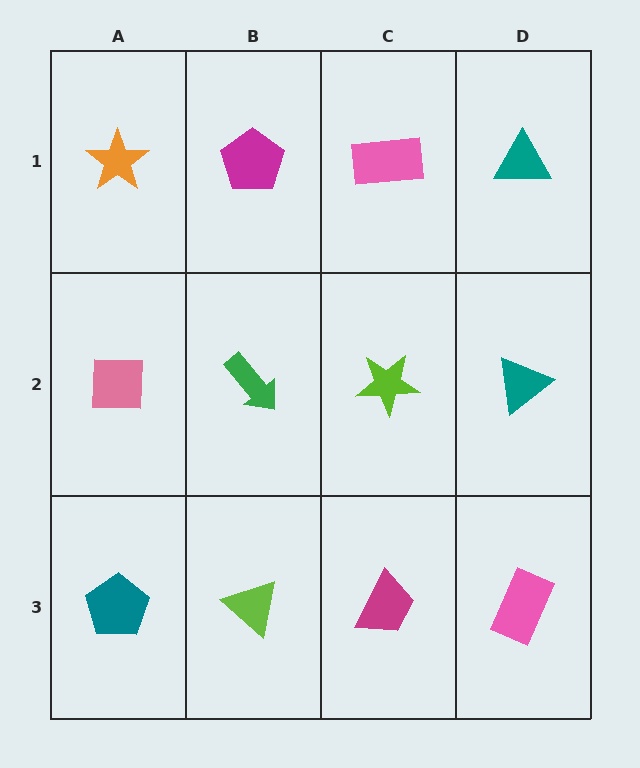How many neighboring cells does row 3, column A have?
2.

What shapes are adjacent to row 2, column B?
A magenta pentagon (row 1, column B), a lime triangle (row 3, column B), a pink square (row 2, column A), a lime star (row 2, column C).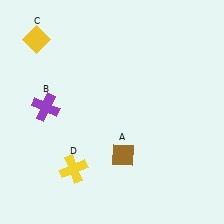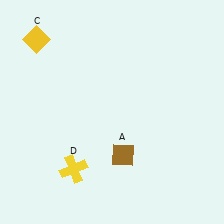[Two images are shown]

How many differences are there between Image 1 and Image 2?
There is 1 difference between the two images.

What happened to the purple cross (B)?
The purple cross (B) was removed in Image 2. It was in the top-left area of Image 1.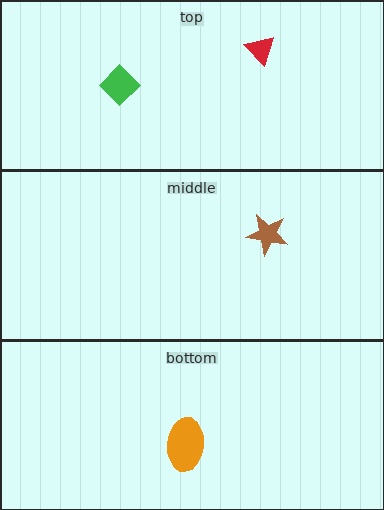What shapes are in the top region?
The green diamond, the red triangle.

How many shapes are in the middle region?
1.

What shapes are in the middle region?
The brown star.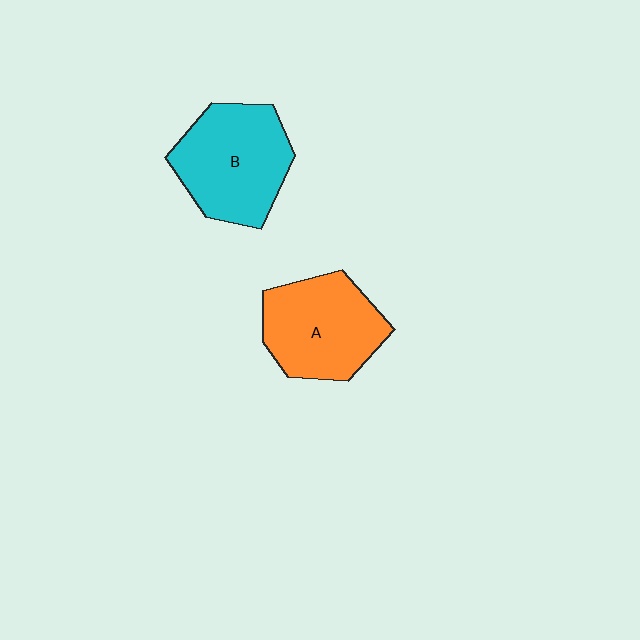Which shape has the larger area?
Shape B (cyan).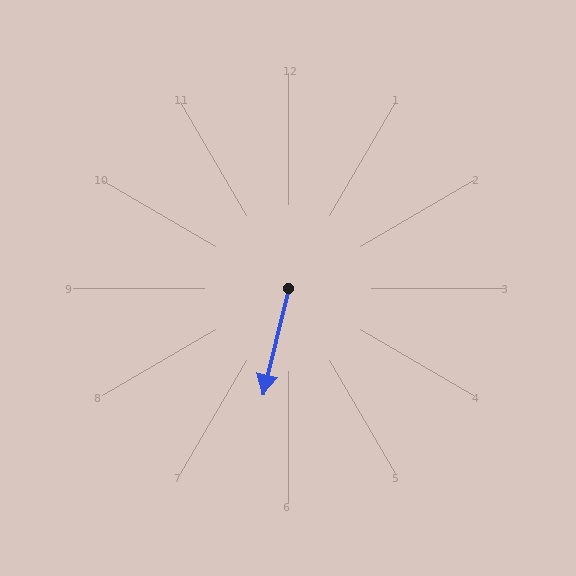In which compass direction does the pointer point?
South.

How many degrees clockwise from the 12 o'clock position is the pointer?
Approximately 194 degrees.